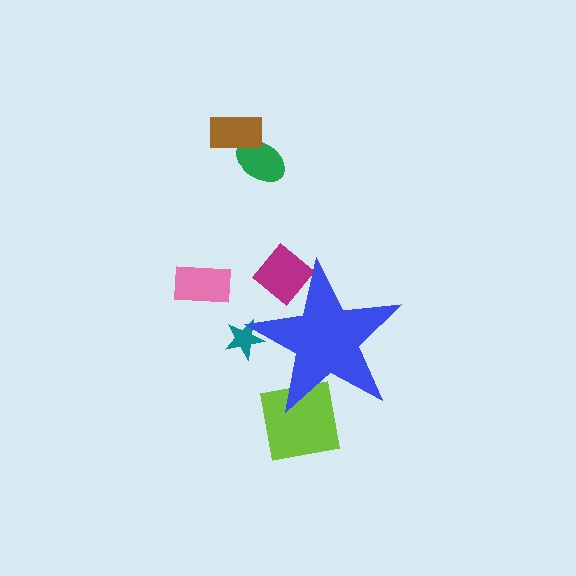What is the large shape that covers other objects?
A blue star.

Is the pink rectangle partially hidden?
No, the pink rectangle is fully visible.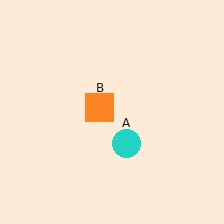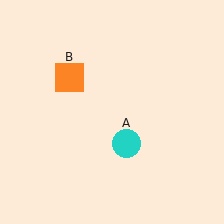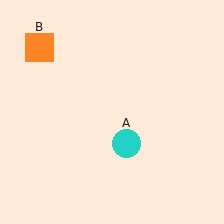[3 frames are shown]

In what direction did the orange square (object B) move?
The orange square (object B) moved up and to the left.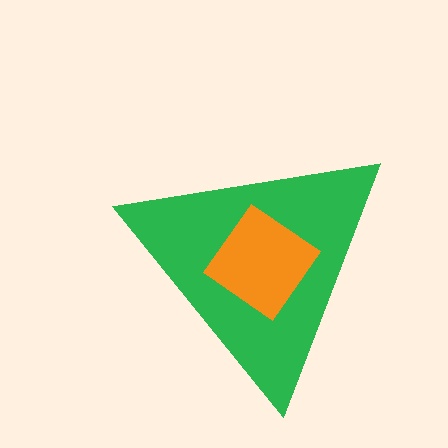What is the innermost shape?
The orange diamond.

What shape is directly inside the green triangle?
The orange diamond.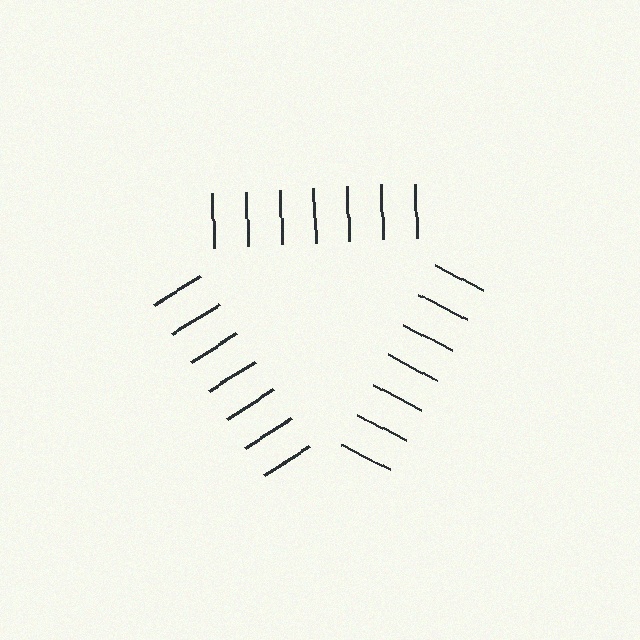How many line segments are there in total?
21 — 7 along each of the 3 edges.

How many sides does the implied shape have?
3 sides — the line-ends trace a triangle.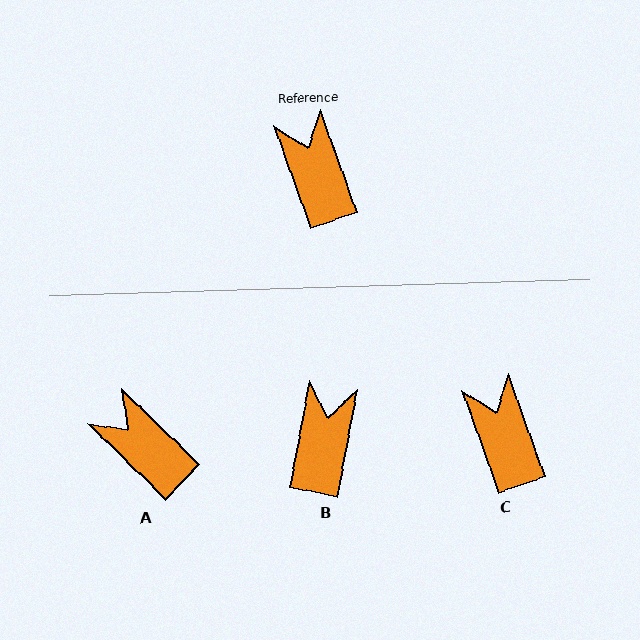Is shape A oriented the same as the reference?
No, it is off by about 26 degrees.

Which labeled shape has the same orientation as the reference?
C.